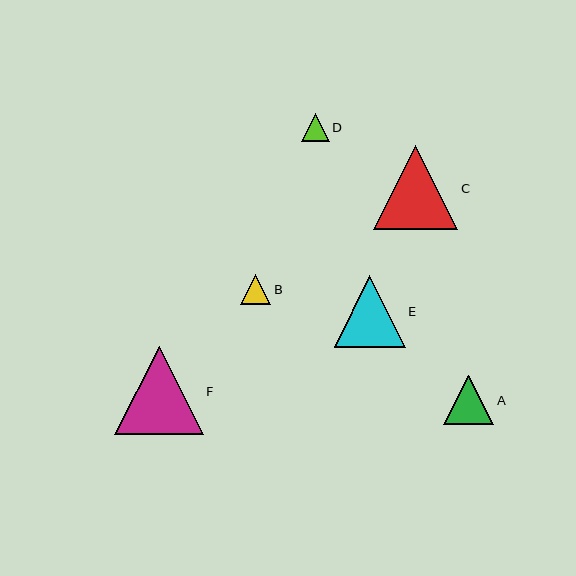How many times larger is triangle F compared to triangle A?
Triangle F is approximately 1.8 times the size of triangle A.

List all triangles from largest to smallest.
From largest to smallest: F, C, E, A, B, D.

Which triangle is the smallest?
Triangle D is the smallest with a size of approximately 28 pixels.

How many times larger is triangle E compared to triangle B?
Triangle E is approximately 2.4 times the size of triangle B.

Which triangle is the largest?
Triangle F is the largest with a size of approximately 88 pixels.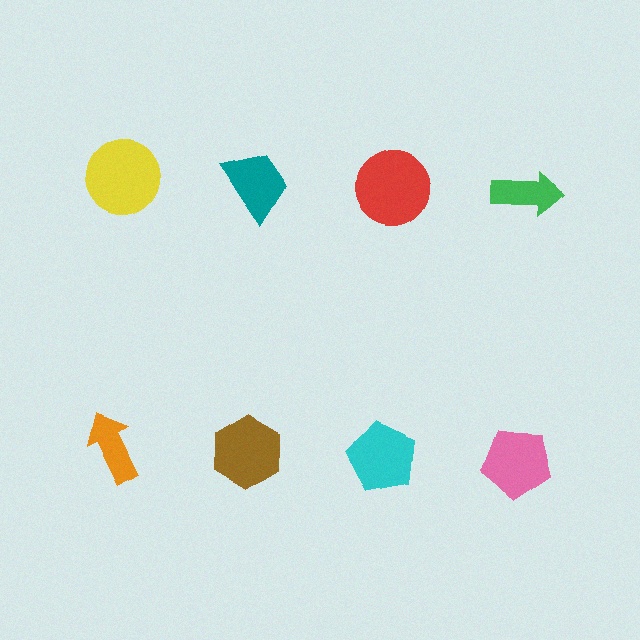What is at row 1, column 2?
A teal trapezoid.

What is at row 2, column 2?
A brown hexagon.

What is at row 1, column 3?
A red circle.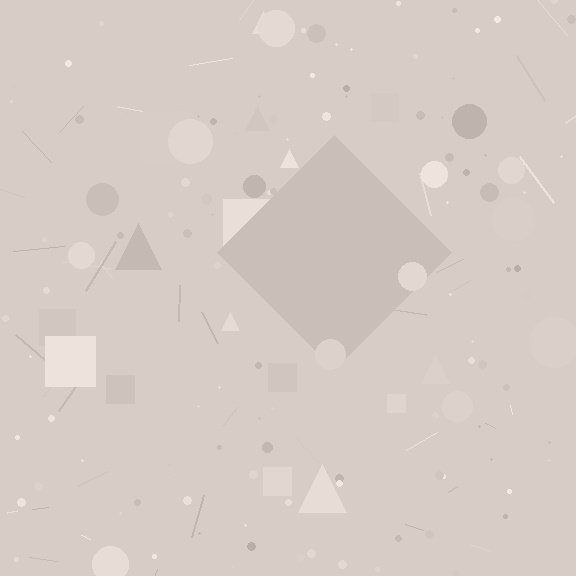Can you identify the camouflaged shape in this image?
The camouflaged shape is a diamond.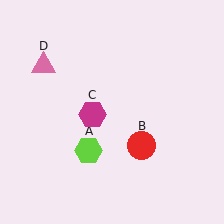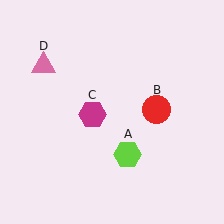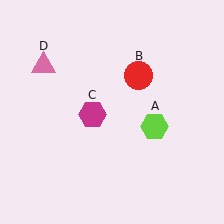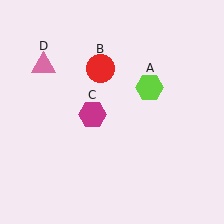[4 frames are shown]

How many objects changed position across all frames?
2 objects changed position: lime hexagon (object A), red circle (object B).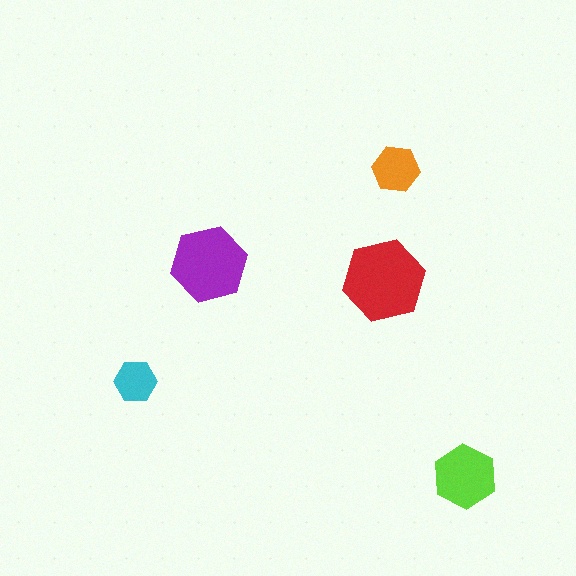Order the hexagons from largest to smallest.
the red one, the purple one, the lime one, the orange one, the cyan one.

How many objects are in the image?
There are 5 objects in the image.